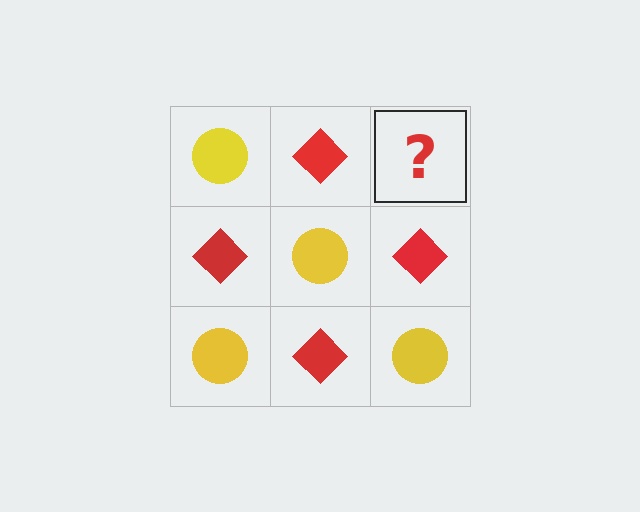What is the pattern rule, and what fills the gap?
The rule is that it alternates yellow circle and red diamond in a checkerboard pattern. The gap should be filled with a yellow circle.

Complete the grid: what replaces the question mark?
The question mark should be replaced with a yellow circle.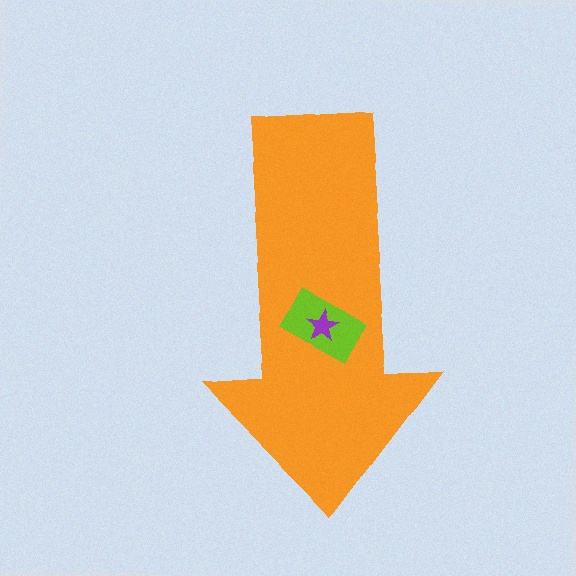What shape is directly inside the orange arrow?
The lime rectangle.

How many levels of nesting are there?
3.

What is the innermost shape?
The purple star.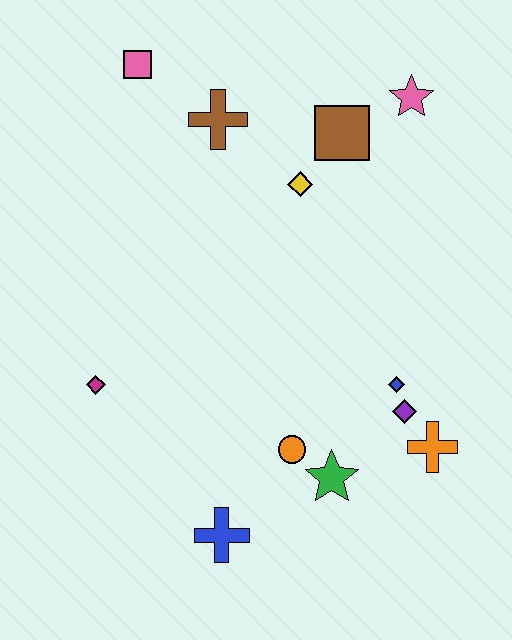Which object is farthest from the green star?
The pink square is farthest from the green star.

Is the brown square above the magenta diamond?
Yes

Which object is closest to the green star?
The orange circle is closest to the green star.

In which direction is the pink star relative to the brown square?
The pink star is to the right of the brown square.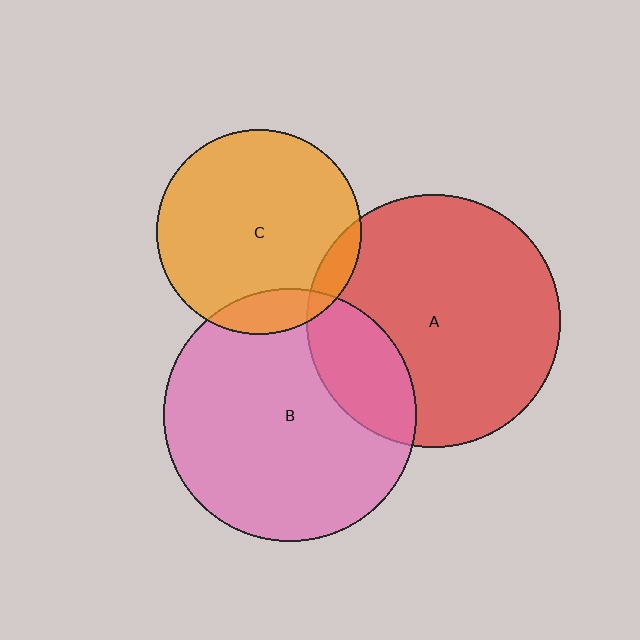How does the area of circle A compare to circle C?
Approximately 1.5 times.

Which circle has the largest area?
Circle A (red).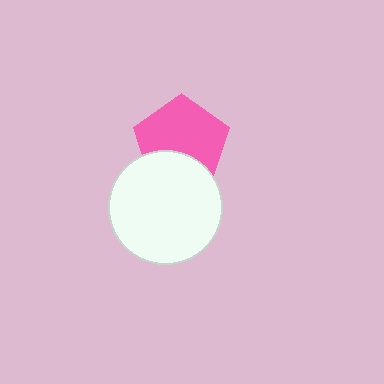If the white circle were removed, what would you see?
You would see the complete pink pentagon.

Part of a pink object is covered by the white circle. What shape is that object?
It is a pentagon.